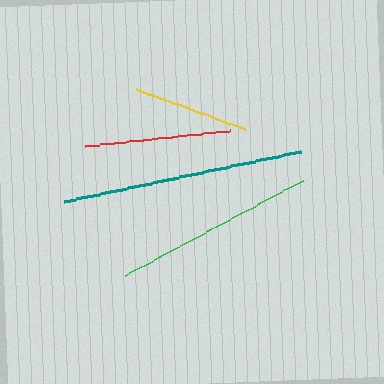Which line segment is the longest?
The teal line is the longest at approximately 242 pixels.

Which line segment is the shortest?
The yellow line is the shortest at approximately 116 pixels.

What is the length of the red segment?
The red segment is approximately 144 pixels long.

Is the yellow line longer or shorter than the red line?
The red line is longer than the yellow line.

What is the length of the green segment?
The green segment is approximately 201 pixels long.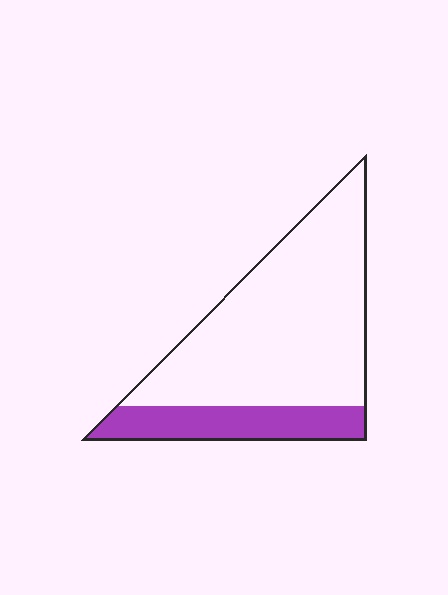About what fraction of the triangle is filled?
About one quarter (1/4).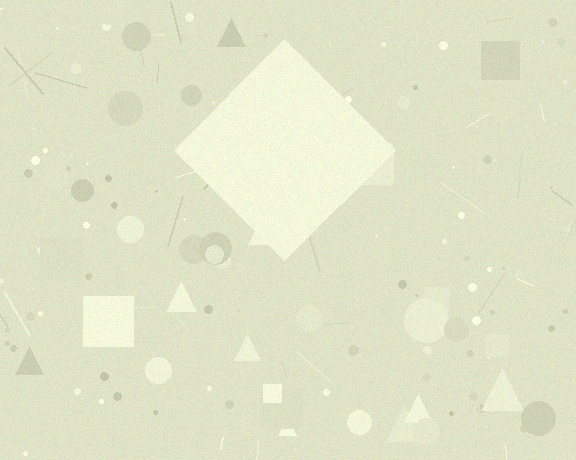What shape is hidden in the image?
A diamond is hidden in the image.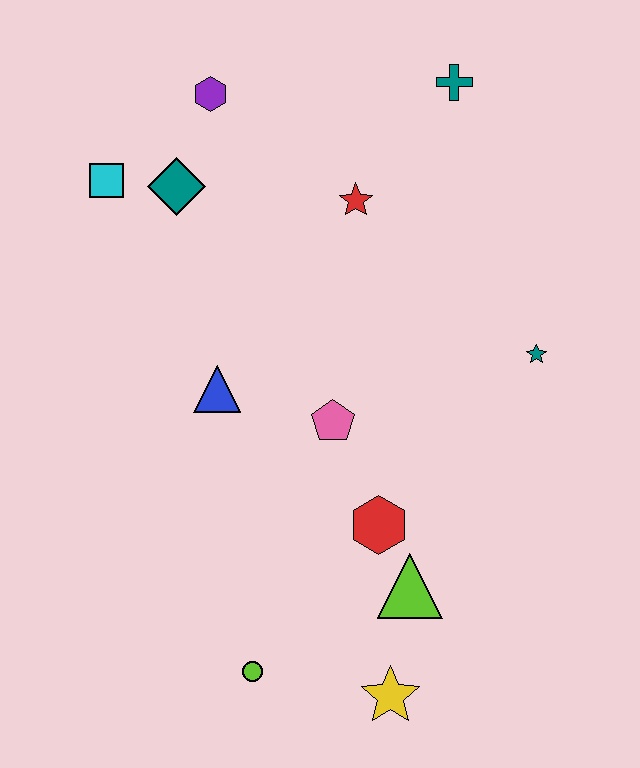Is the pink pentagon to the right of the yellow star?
No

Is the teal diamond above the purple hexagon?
No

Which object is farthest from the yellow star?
The purple hexagon is farthest from the yellow star.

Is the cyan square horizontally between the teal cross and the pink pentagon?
No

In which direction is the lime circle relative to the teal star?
The lime circle is below the teal star.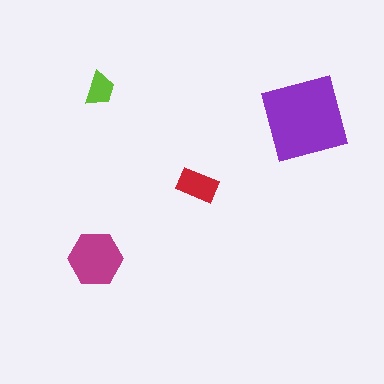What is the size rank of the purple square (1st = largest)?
1st.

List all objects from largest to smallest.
The purple square, the magenta hexagon, the red rectangle, the lime trapezoid.